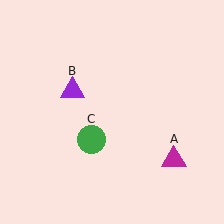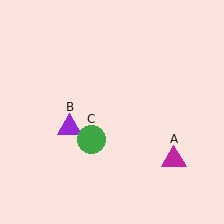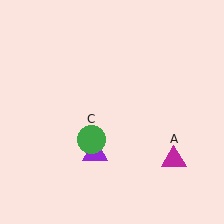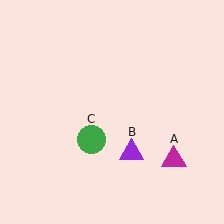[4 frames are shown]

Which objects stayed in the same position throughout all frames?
Magenta triangle (object A) and green circle (object C) remained stationary.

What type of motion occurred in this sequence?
The purple triangle (object B) rotated counterclockwise around the center of the scene.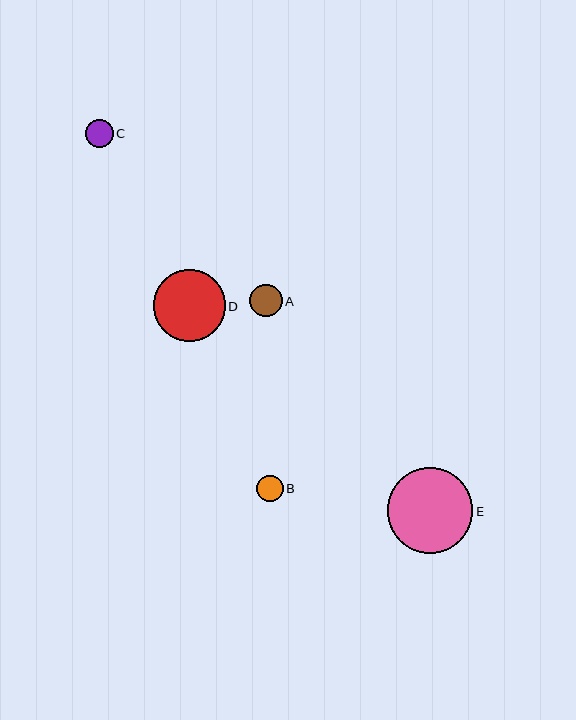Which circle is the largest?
Circle E is the largest with a size of approximately 85 pixels.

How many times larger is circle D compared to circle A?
Circle D is approximately 2.2 times the size of circle A.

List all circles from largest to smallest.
From largest to smallest: E, D, A, C, B.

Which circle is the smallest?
Circle B is the smallest with a size of approximately 27 pixels.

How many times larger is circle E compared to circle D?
Circle E is approximately 1.2 times the size of circle D.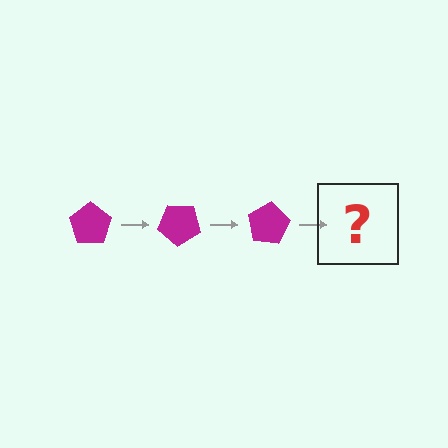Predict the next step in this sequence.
The next step is a magenta pentagon rotated 120 degrees.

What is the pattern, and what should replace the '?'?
The pattern is that the pentagon rotates 40 degrees each step. The '?' should be a magenta pentagon rotated 120 degrees.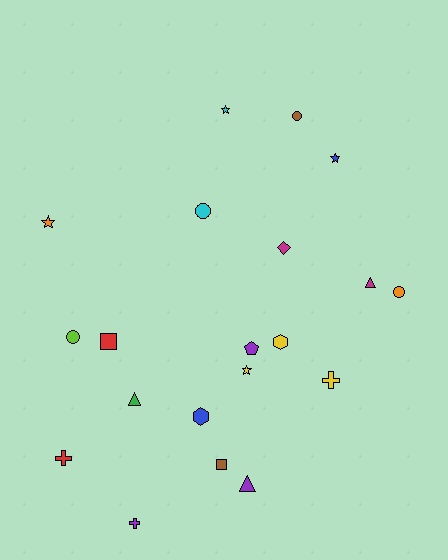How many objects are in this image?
There are 20 objects.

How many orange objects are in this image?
There are 2 orange objects.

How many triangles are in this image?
There are 3 triangles.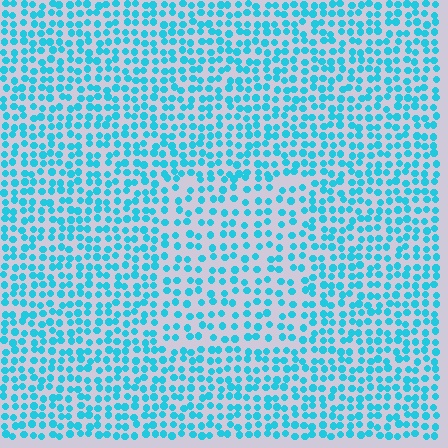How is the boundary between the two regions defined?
The boundary is defined by a change in element density (approximately 1.5x ratio). All elements are the same color, size, and shape.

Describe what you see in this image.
The image contains small cyan elements arranged at two different densities. A rectangle-shaped region is visible where the elements are less densely packed than the surrounding area.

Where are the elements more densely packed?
The elements are more densely packed outside the rectangle boundary.